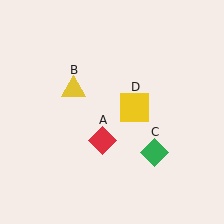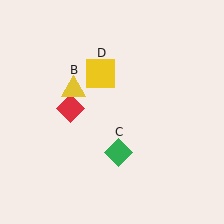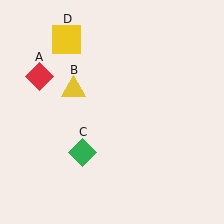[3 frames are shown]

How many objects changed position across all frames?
3 objects changed position: red diamond (object A), green diamond (object C), yellow square (object D).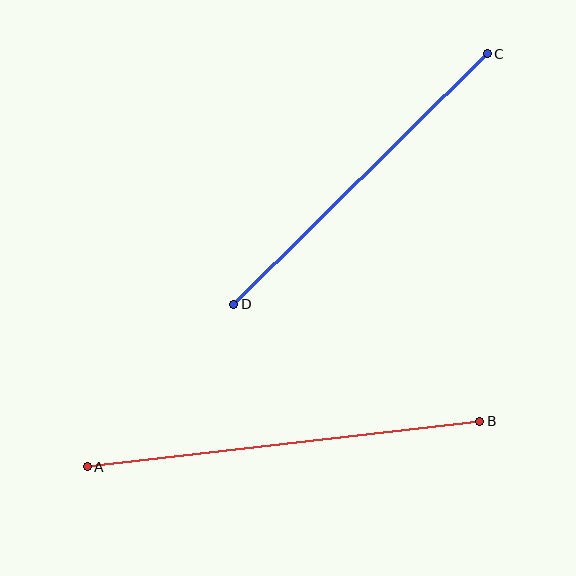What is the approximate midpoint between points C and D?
The midpoint is at approximately (360, 179) pixels.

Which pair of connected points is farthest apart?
Points A and B are farthest apart.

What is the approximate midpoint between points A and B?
The midpoint is at approximately (284, 444) pixels.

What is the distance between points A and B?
The distance is approximately 395 pixels.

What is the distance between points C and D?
The distance is approximately 357 pixels.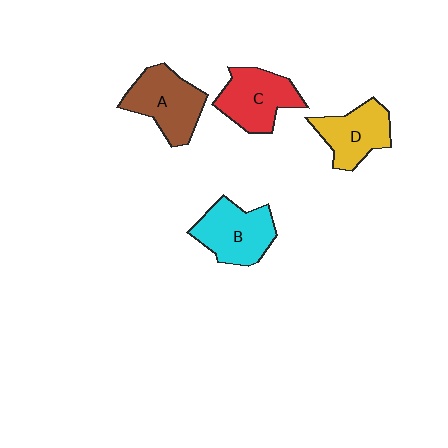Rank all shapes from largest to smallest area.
From largest to smallest: A (brown), B (cyan), C (red), D (yellow).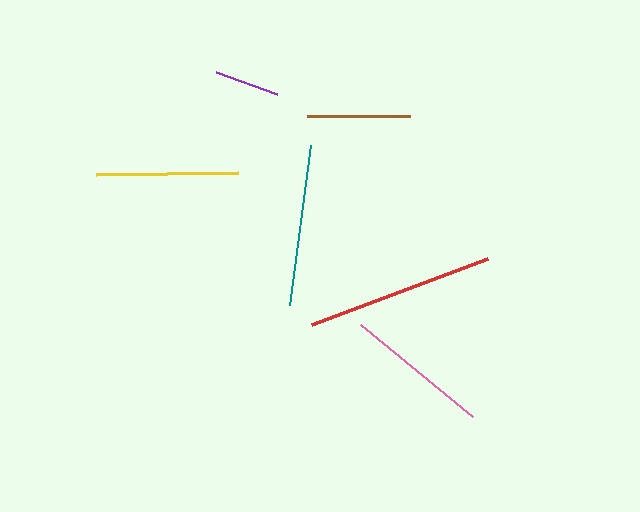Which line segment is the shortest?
The purple line is the shortest at approximately 65 pixels.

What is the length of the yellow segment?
The yellow segment is approximately 142 pixels long.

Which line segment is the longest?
The red line is the longest at approximately 188 pixels.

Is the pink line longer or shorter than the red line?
The red line is longer than the pink line.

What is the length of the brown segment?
The brown segment is approximately 103 pixels long.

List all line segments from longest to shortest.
From longest to shortest: red, teal, pink, yellow, brown, purple.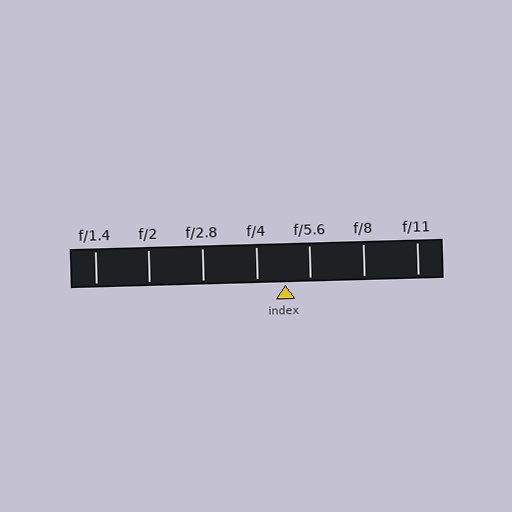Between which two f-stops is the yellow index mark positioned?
The index mark is between f/4 and f/5.6.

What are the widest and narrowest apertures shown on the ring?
The widest aperture shown is f/1.4 and the narrowest is f/11.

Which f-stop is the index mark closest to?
The index mark is closest to f/5.6.